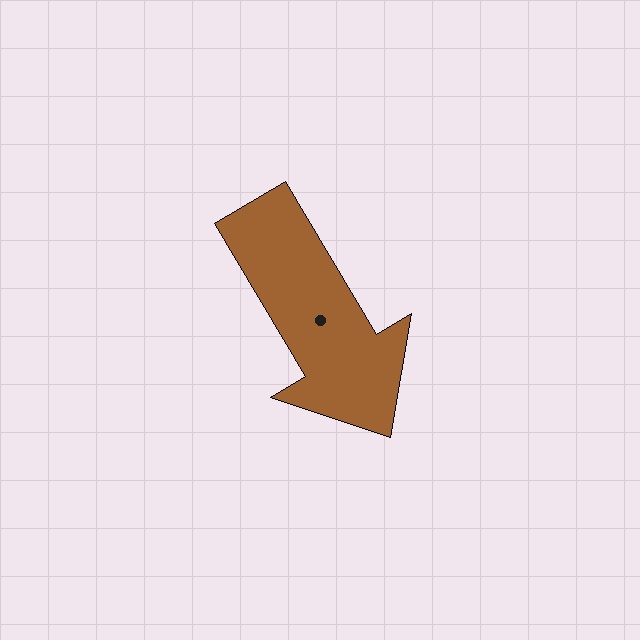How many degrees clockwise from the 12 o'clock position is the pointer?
Approximately 149 degrees.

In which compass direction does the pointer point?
Southeast.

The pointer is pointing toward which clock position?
Roughly 5 o'clock.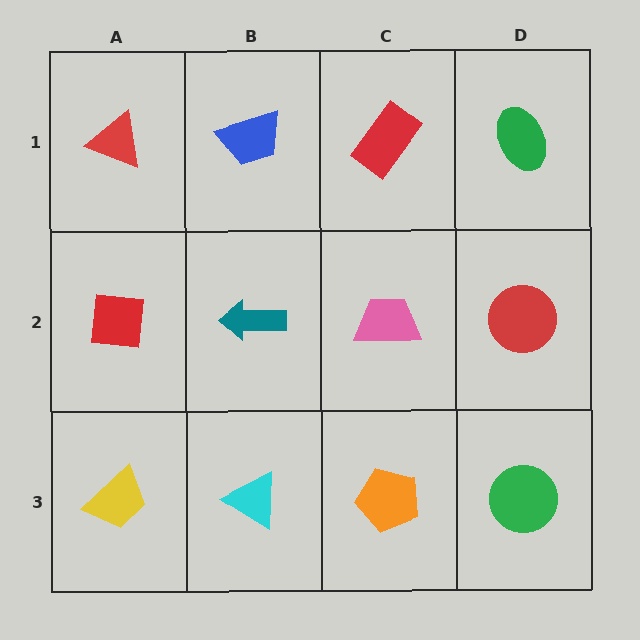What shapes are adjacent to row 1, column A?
A red square (row 2, column A), a blue trapezoid (row 1, column B).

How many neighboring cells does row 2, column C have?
4.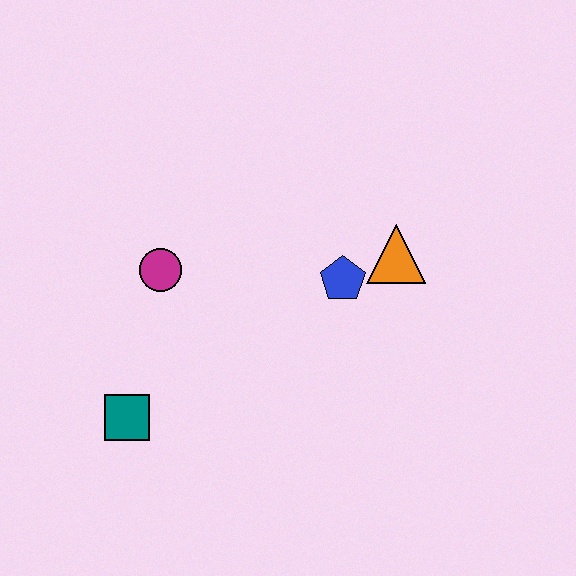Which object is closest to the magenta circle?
The teal square is closest to the magenta circle.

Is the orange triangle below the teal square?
No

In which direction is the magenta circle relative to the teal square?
The magenta circle is above the teal square.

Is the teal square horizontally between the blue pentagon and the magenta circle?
No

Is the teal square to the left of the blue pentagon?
Yes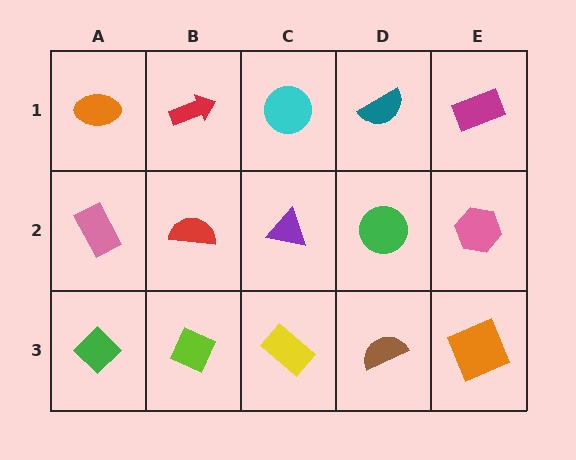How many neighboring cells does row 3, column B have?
3.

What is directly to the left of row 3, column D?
A yellow rectangle.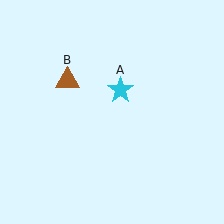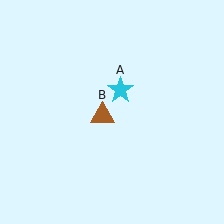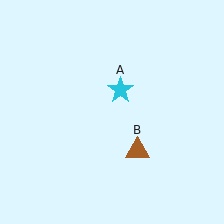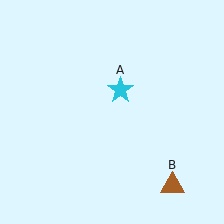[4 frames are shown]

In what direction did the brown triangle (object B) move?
The brown triangle (object B) moved down and to the right.